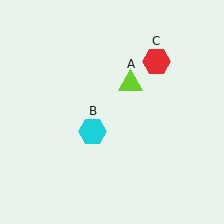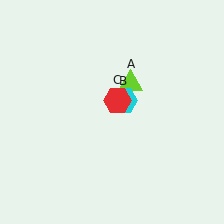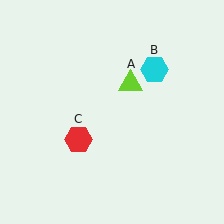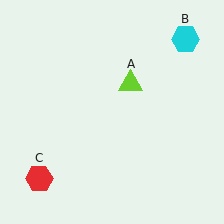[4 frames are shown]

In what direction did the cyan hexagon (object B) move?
The cyan hexagon (object B) moved up and to the right.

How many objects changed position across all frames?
2 objects changed position: cyan hexagon (object B), red hexagon (object C).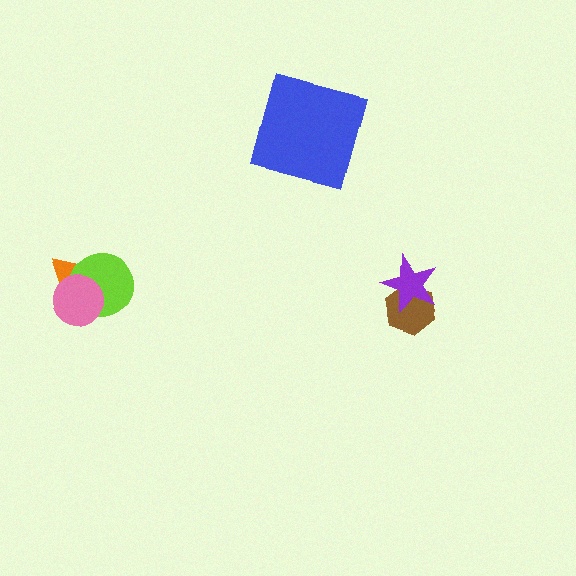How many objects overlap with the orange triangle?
2 objects overlap with the orange triangle.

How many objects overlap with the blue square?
0 objects overlap with the blue square.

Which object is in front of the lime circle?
The pink circle is in front of the lime circle.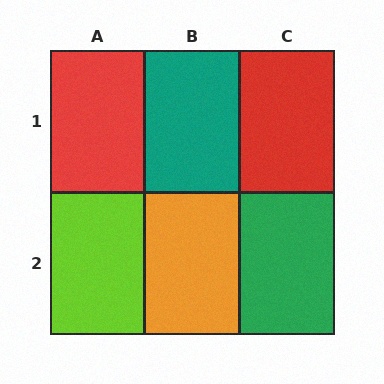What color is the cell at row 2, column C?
Green.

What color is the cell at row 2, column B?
Orange.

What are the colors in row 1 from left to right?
Red, teal, red.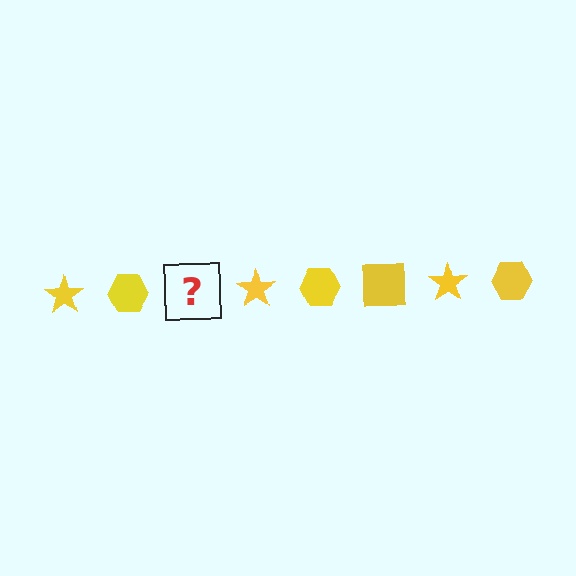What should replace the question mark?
The question mark should be replaced with a yellow square.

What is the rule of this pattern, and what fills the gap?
The rule is that the pattern cycles through star, hexagon, square shapes in yellow. The gap should be filled with a yellow square.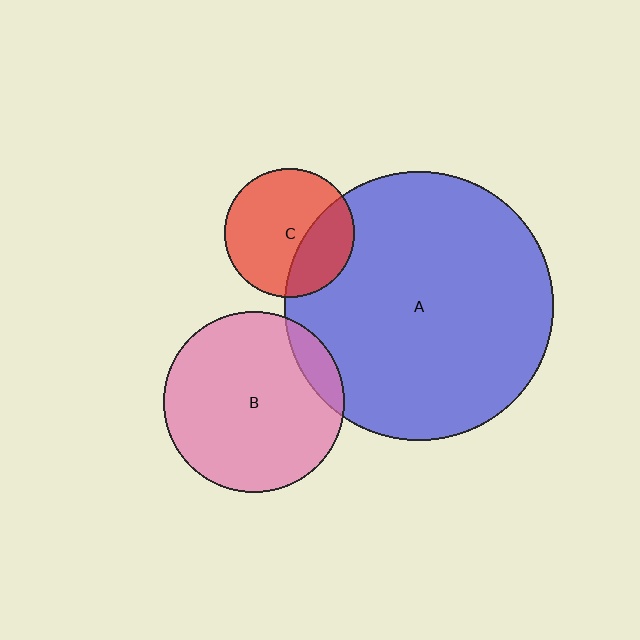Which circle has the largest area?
Circle A (blue).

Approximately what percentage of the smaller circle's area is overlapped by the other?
Approximately 30%.